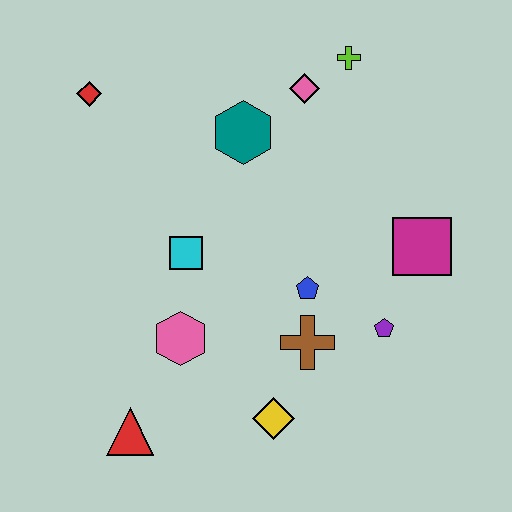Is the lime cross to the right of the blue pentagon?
Yes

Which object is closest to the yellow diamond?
The brown cross is closest to the yellow diamond.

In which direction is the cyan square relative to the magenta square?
The cyan square is to the left of the magenta square.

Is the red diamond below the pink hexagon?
No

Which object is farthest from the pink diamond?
The red triangle is farthest from the pink diamond.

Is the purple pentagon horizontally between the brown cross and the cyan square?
No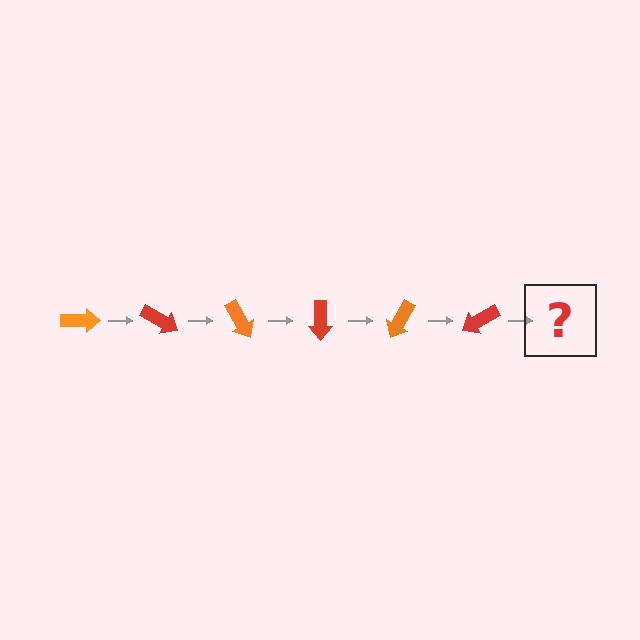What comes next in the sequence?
The next element should be an orange arrow, rotated 180 degrees from the start.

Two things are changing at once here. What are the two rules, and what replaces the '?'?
The two rules are that it rotates 30 degrees each step and the color cycles through orange and red. The '?' should be an orange arrow, rotated 180 degrees from the start.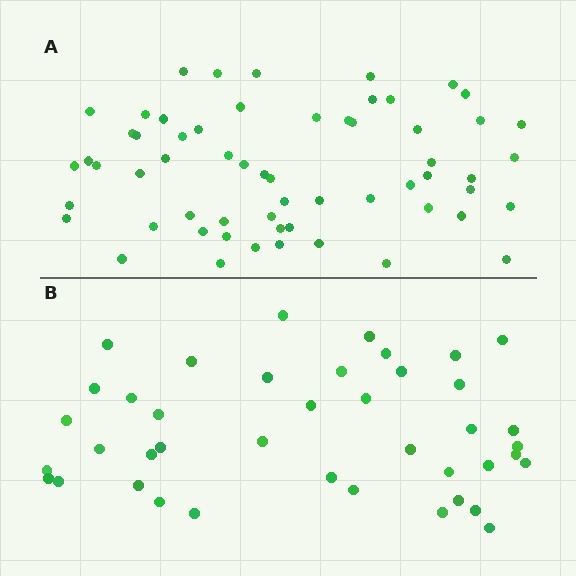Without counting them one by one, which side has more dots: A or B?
Region A (the top region) has more dots.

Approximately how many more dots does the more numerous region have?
Region A has approximately 20 more dots than region B.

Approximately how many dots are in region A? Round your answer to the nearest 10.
About 60 dots.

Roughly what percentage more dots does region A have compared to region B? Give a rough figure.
About 45% more.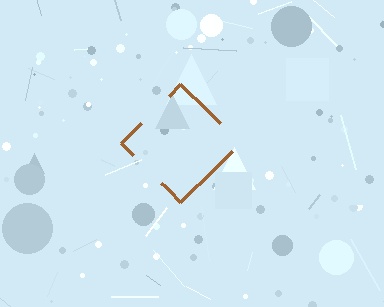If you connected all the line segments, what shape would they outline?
They would outline a diamond.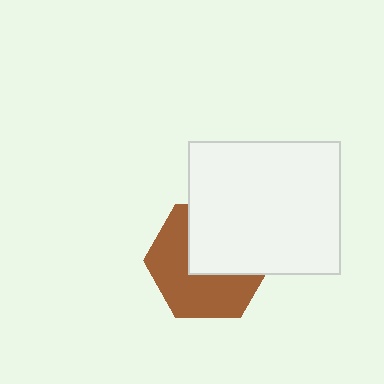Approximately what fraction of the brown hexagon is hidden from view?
Roughly 46% of the brown hexagon is hidden behind the white rectangle.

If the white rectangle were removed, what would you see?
You would see the complete brown hexagon.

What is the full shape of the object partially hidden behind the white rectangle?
The partially hidden object is a brown hexagon.